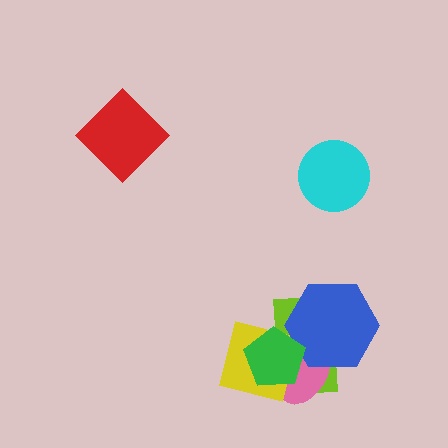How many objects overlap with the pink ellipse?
4 objects overlap with the pink ellipse.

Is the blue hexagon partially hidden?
Yes, it is partially covered by another shape.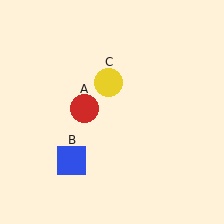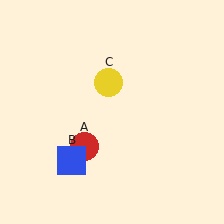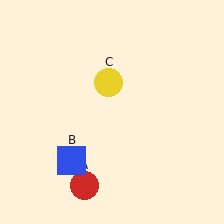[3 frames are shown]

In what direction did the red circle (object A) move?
The red circle (object A) moved down.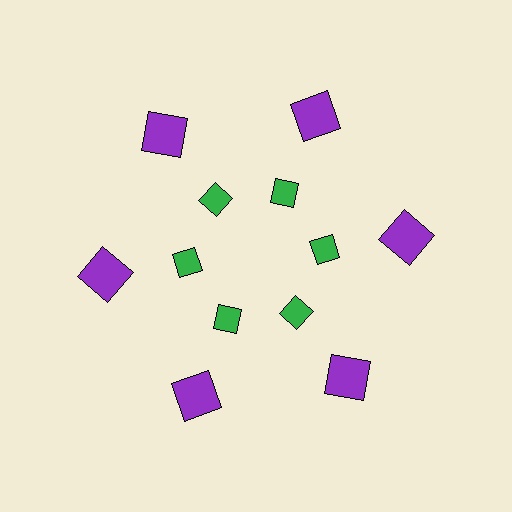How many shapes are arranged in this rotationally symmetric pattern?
There are 12 shapes, arranged in 6 groups of 2.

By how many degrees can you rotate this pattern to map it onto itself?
The pattern maps onto itself every 60 degrees of rotation.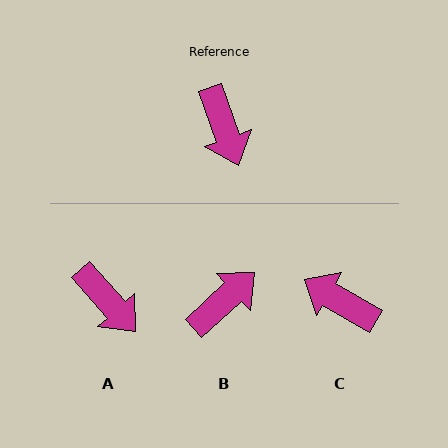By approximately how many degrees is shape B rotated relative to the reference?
Approximately 113 degrees counter-clockwise.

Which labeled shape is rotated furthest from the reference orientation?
C, about 140 degrees away.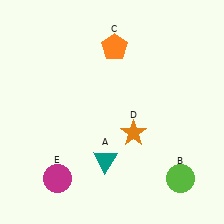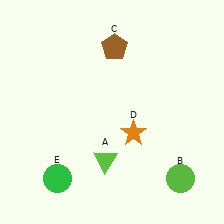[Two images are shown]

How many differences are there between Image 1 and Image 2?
There are 3 differences between the two images.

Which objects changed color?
A changed from teal to lime. C changed from orange to brown. E changed from magenta to green.